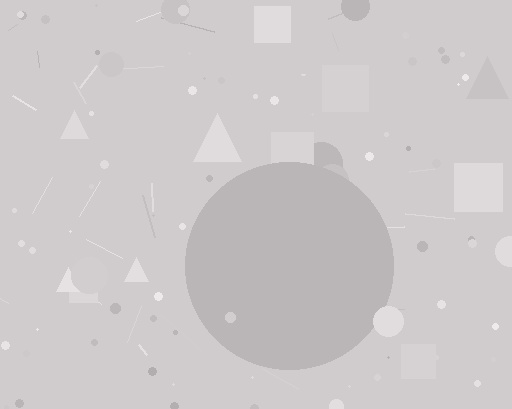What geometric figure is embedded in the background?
A circle is embedded in the background.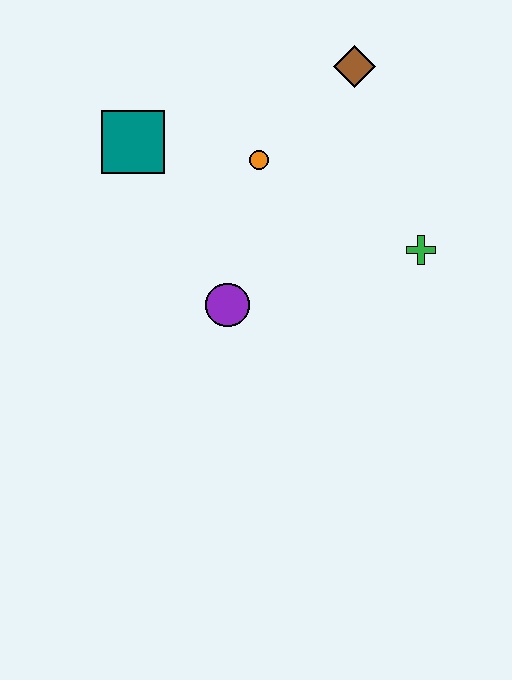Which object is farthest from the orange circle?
The green cross is farthest from the orange circle.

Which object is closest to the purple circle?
The orange circle is closest to the purple circle.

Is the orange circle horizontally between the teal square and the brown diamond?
Yes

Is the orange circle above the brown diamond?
No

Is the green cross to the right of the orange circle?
Yes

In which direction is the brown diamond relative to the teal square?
The brown diamond is to the right of the teal square.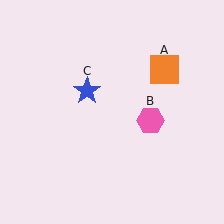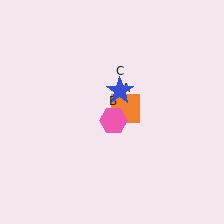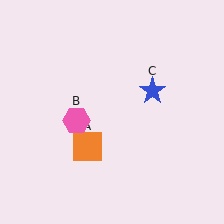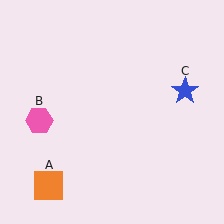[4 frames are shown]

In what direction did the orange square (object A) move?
The orange square (object A) moved down and to the left.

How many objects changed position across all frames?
3 objects changed position: orange square (object A), pink hexagon (object B), blue star (object C).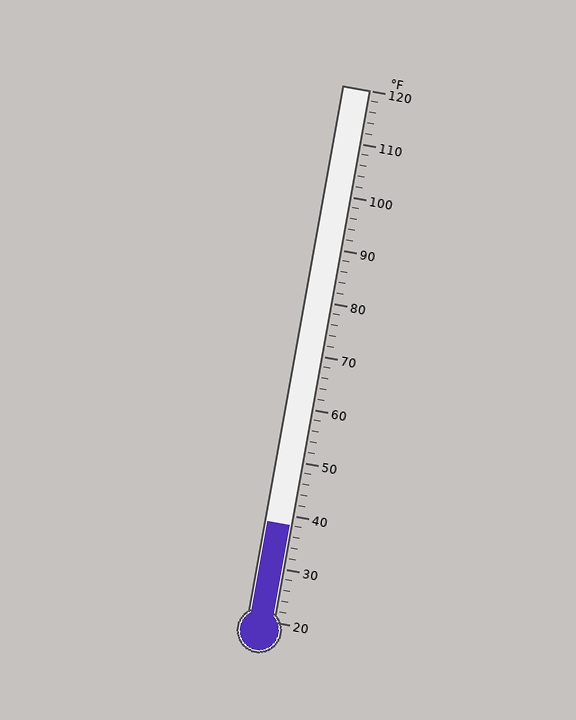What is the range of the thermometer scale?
The thermometer scale ranges from 20°F to 120°F.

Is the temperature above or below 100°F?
The temperature is below 100°F.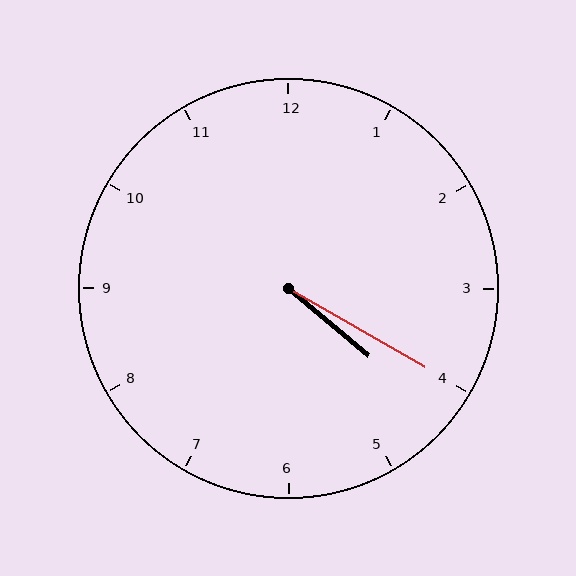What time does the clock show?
4:20.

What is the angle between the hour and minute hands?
Approximately 10 degrees.